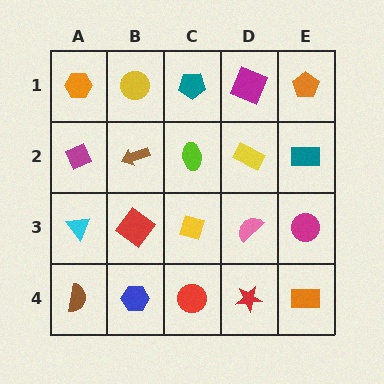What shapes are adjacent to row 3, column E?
A teal rectangle (row 2, column E), an orange rectangle (row 4, column E), a pink semicircle (row 3, column D).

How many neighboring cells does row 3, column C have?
4.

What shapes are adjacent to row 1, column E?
A teal rectangle (row 2, column E), a magenta square (row 1, column D).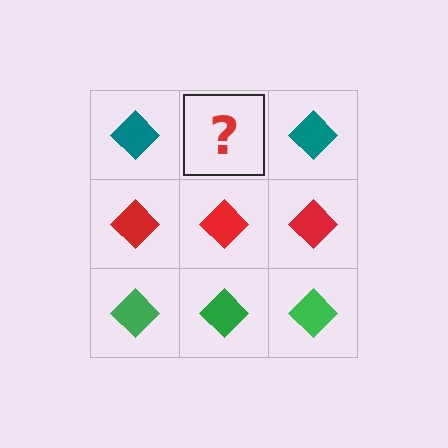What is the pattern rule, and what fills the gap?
The rule is that each row has a consistent color. The gap should be filled with a teal diamond.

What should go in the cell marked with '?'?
The missing cell should contain a teal diamond.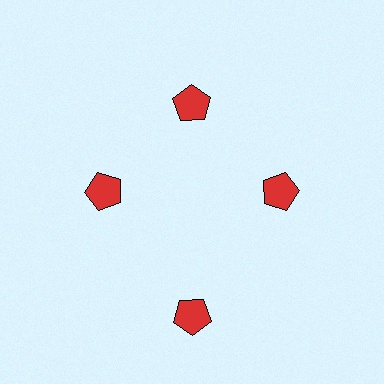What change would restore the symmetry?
The symmetry would be restored by moving it inward, back onto the ring so that all 4 pentagons sit at equal angles and equal distance from the center.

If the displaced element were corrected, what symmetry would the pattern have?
It would have 4-fold rotational symmetry — the pattern would map onto itself every 90 degrees.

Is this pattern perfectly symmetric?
No. The 4 red pentagons are arranged in a ring, but one element near the 6 o'clock position is pushed outward from the center, breaking the 4-fold rotational symmetry.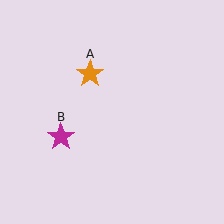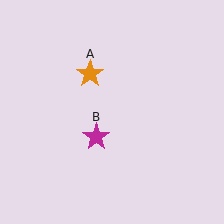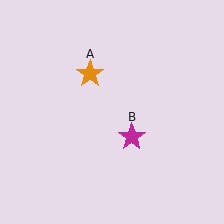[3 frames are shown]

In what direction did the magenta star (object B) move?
The magenta star (object B) moved right.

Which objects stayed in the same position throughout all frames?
Orange star (object A) remained stationary.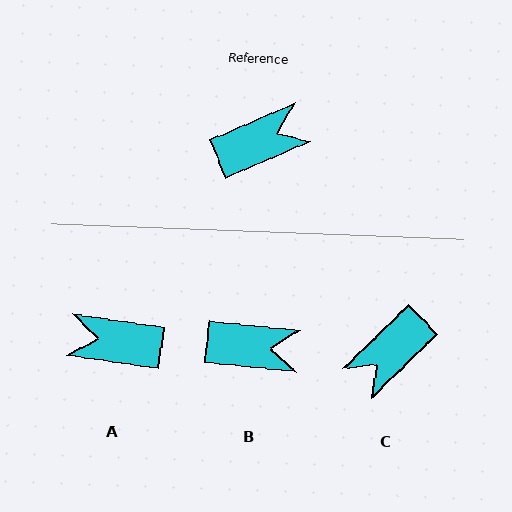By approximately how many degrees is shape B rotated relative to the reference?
Approximately 29 degrees clockwise.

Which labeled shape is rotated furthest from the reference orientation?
C, about 159 degrees away.